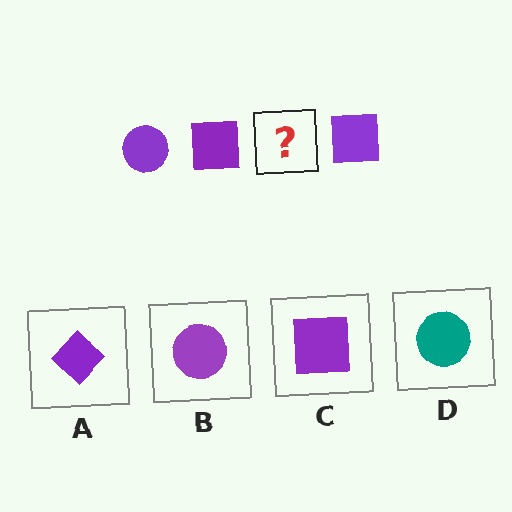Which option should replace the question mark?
Option B.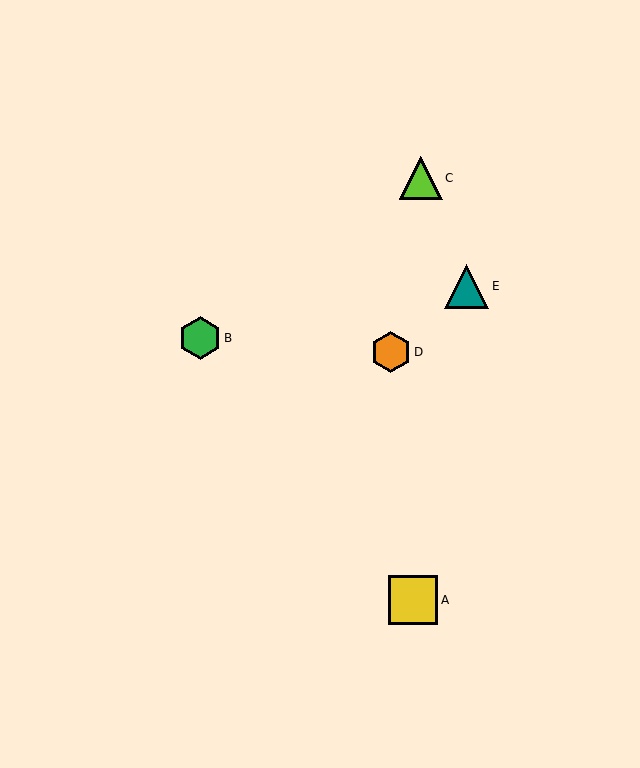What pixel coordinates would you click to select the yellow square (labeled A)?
Click at (413, 600) to select the yellow square A.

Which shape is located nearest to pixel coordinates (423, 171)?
The lime triangle (labeled C) at (421, 178) is nearest to that location.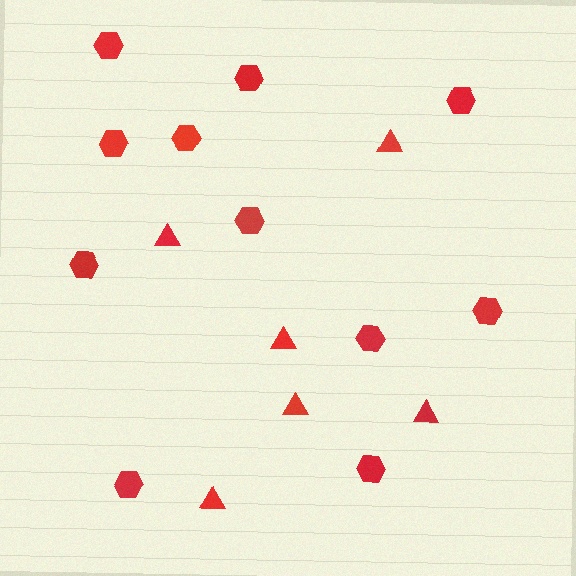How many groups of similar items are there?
There are 2 groups: one group of triangles (6) and one group of hexagons (11).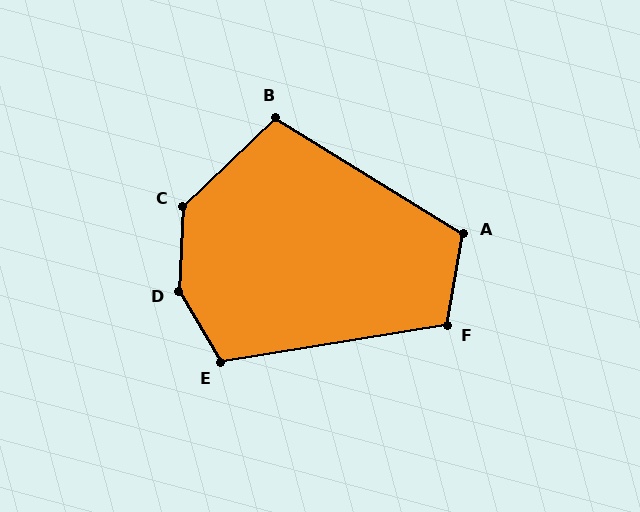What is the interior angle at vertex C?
Approximately 137 degrees (obtuse).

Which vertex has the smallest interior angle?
B, at approximately 104 degrees.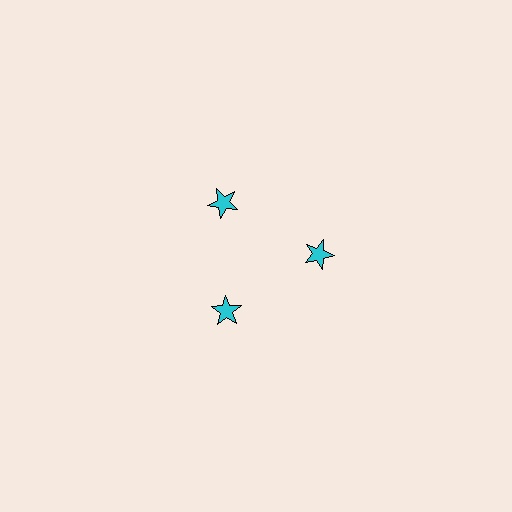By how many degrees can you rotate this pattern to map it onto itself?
The pattern maps onto itself every 120 degrees of rotation.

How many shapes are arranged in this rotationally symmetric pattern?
There are 3 shapes, arranged in 3 groups of 1.